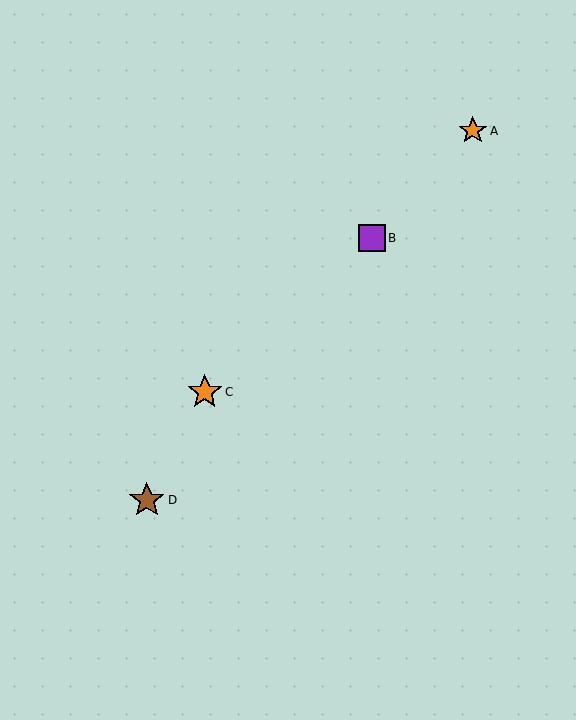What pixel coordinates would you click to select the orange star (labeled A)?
Click at (473, 131) to select the orange star A.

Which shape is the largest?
The brown star (labeled D) is the largest.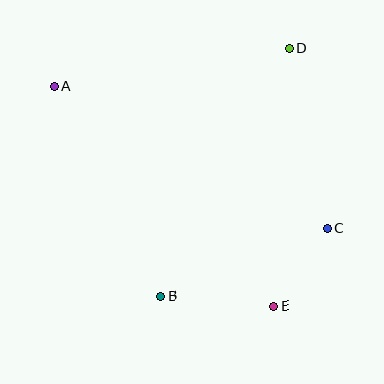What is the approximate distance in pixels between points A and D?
The distance between A and D is approximately 238 pixels.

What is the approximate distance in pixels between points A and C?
The distance between A and C is approximately 308 pixels.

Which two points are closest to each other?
Points C and E are closest to each other.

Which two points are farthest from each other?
Points A and E are farthest from each other.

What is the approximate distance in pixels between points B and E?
The distance between B and E is approximately 114 pixels.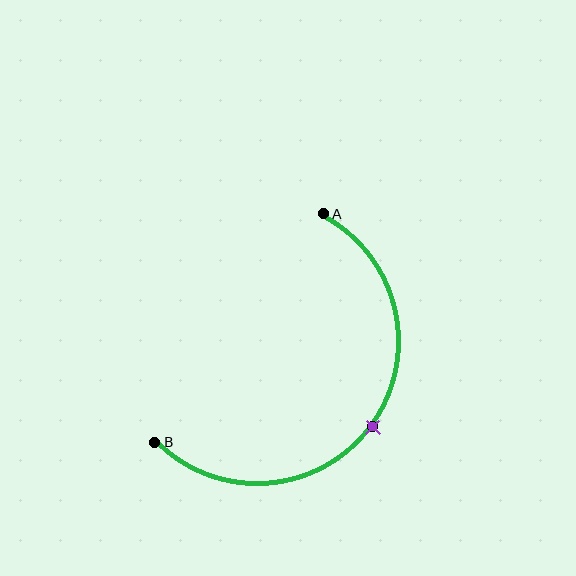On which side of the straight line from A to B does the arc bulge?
The arc bulges below and to the right of the straight line connecting A and B.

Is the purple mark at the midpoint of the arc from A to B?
Yes. The purple mark lies on the arc at equal arc-length from both A and B — it is the arc midpoint.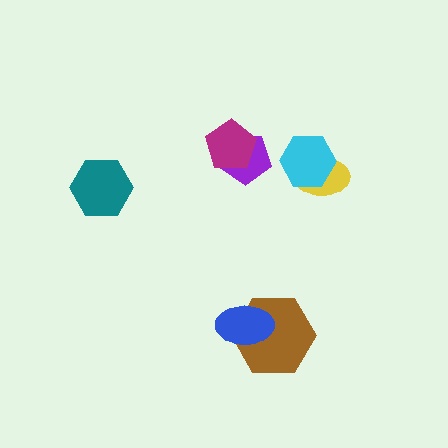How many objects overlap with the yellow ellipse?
1 object overlaps with the yellow ellipse.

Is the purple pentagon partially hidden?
Yes, it is partially covered by another shape.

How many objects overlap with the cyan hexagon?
1 object overlaps with the cyan hexagon.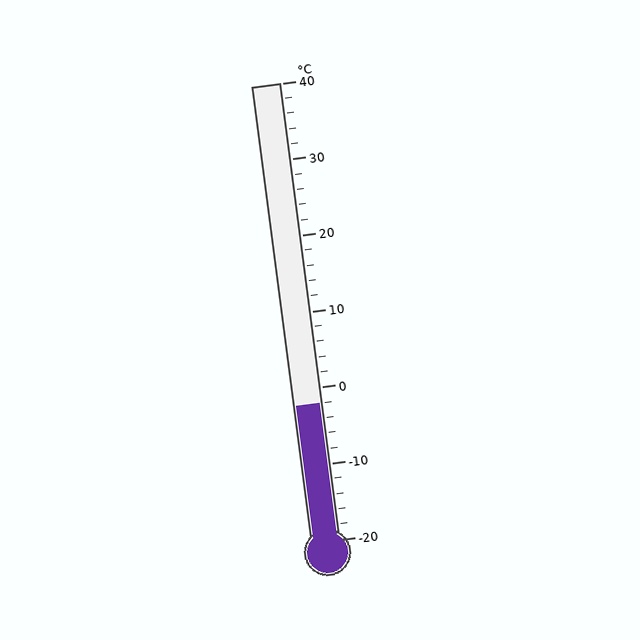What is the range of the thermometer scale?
The thermometer scale ranges from -20°C to 40°C.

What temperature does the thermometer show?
The thermometer shows approximately -2°C.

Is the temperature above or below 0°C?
The temperature is below 0°C.